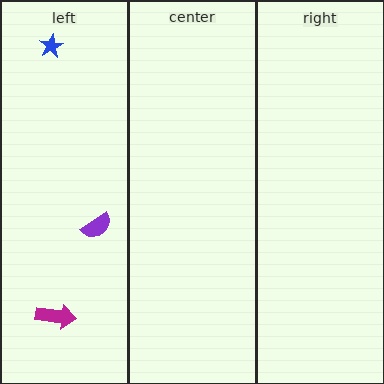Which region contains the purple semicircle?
The left region.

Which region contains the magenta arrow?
The left region.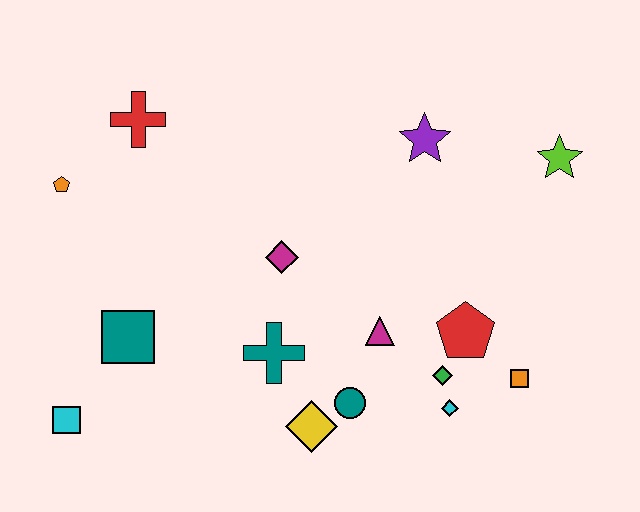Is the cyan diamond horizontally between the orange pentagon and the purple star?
No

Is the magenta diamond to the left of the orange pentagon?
No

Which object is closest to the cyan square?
The teal square is closest to the cyan square.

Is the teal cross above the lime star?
No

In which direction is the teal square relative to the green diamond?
The teal square is to the left of the green diamond.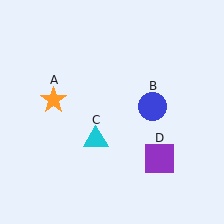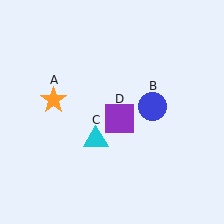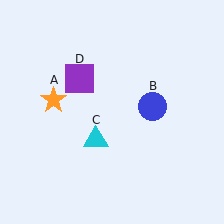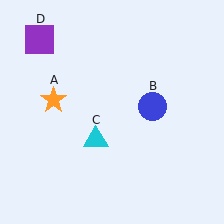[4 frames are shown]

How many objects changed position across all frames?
1 object changed position: purple square (object D).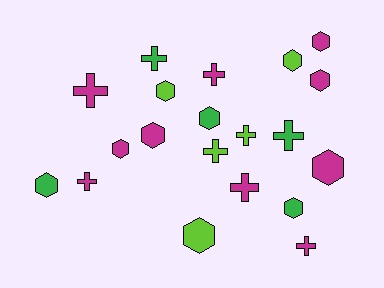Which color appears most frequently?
Magenta, with 10 objects.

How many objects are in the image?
There are 20 objects.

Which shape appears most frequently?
Hexagon, with 11 objects.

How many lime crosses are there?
There are 2 lime crosses.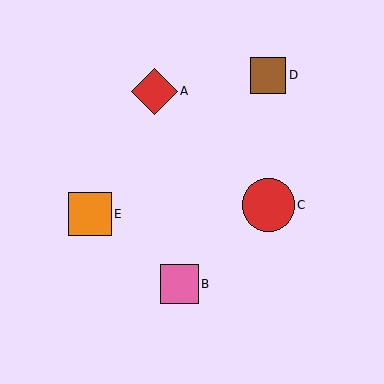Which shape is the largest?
The red circle (labeled C) is the largest.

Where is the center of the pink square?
The center of the pink square is at (179, 284).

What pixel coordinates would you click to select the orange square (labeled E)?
Click at (90, 214) to select the orange square E.